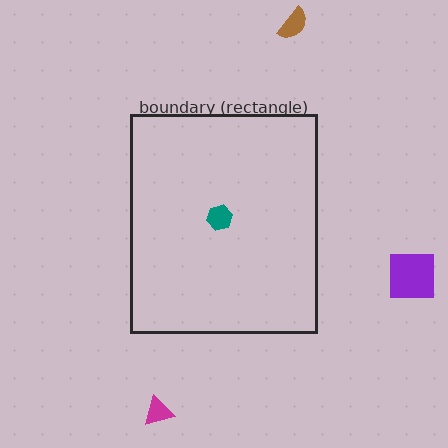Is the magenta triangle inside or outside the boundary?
Outside.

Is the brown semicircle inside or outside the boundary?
Outside.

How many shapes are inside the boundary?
1 inside, 3 outside.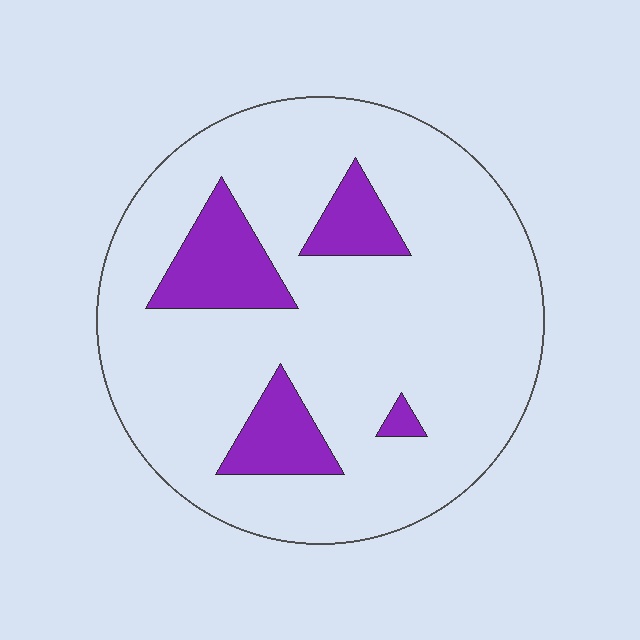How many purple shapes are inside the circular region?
4.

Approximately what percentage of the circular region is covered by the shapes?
Approximately 15%.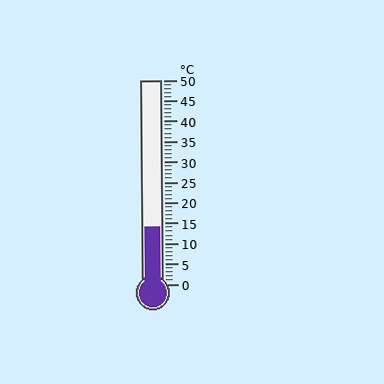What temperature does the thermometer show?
The thermometer shows approximately 14°C.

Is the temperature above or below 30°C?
The temperature is below 30°C.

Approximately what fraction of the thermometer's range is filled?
The thermometer is filled to approximately 30% of its range.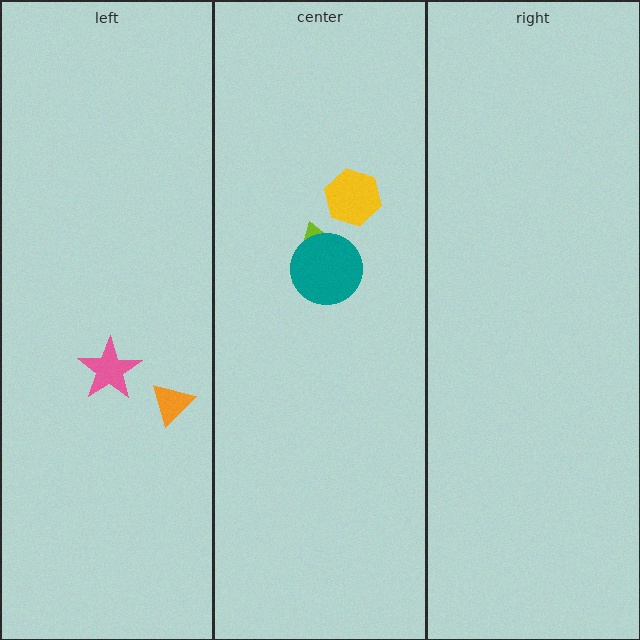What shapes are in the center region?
The yellow hexagon, the lime trapezoid, the teal circle.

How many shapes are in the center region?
3.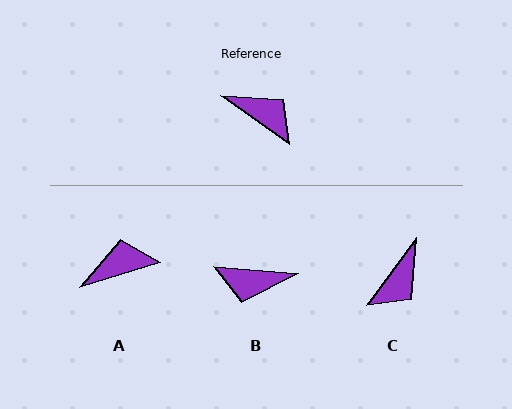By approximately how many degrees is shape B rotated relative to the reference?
Approximately 150 degrees clockwise.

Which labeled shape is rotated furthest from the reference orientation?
B, about 150 degrees away.